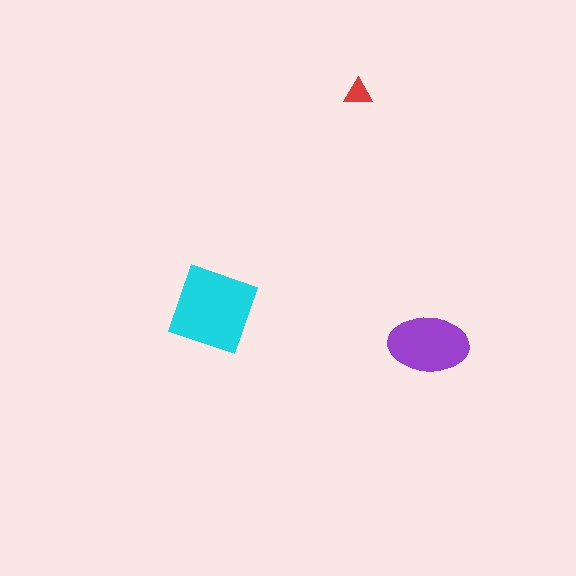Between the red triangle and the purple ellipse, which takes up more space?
The purple ellipse.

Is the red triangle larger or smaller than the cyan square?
Smaller.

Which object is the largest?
The cyan square.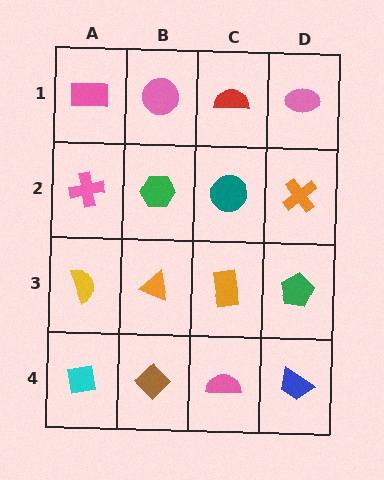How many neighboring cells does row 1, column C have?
3.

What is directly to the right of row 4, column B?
A pink semicircle.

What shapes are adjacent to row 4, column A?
A yellow semicircle (row 3, column A), a brown diamond (row 4, column B).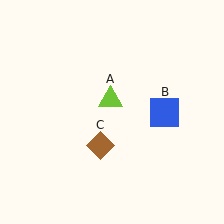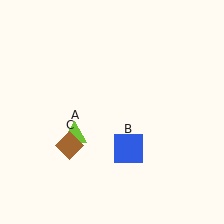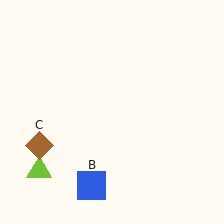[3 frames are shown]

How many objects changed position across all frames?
3 objects changed position: lime triangle (object A), blue square (object B), brown diamond (object C).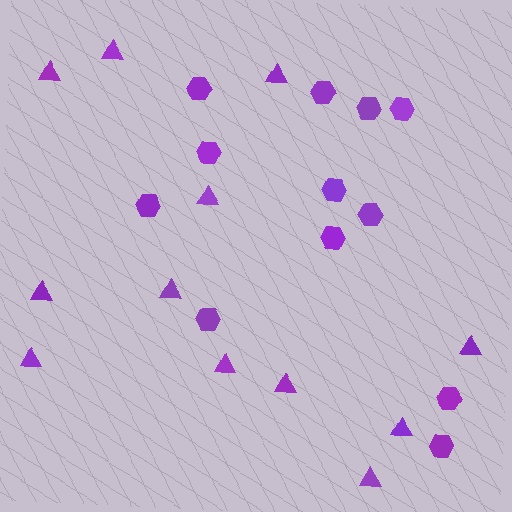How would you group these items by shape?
There are 2 groups: one group of triangles (12) and one group of hexagons (12).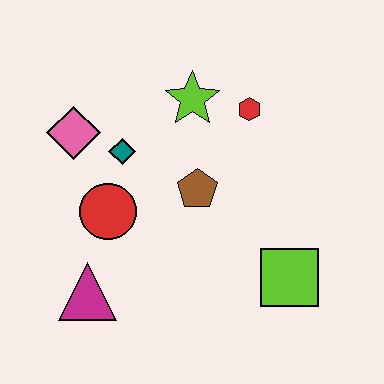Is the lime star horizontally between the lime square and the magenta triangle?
Yes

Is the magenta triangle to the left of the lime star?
Yes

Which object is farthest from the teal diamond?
The lime square is farthest from the teal diamond.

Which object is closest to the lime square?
The brown pentagon is closest to the lime square.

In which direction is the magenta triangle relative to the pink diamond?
The magenta triangle is below the pink diamond.